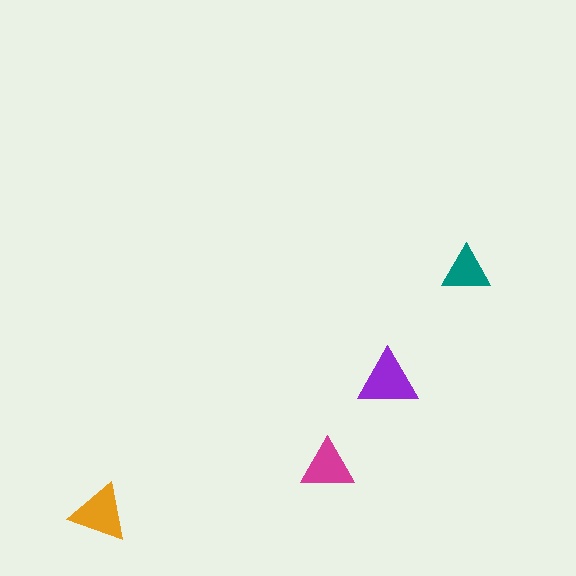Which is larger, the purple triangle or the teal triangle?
The purple one.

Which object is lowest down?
The orange triangle is bottommost.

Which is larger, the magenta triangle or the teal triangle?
The magenta one.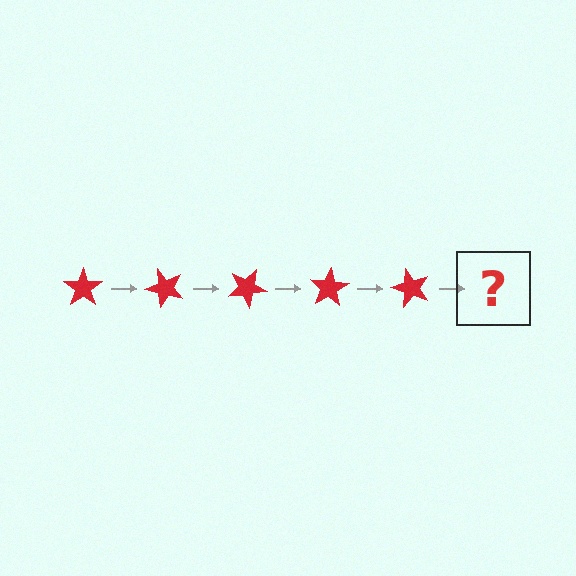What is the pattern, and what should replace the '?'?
The pattern is that the star rotates 50 degrees each step. The '?' should be a red star rotated 250 degrees.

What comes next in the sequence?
The next element should be a red star rotated 250 degrees.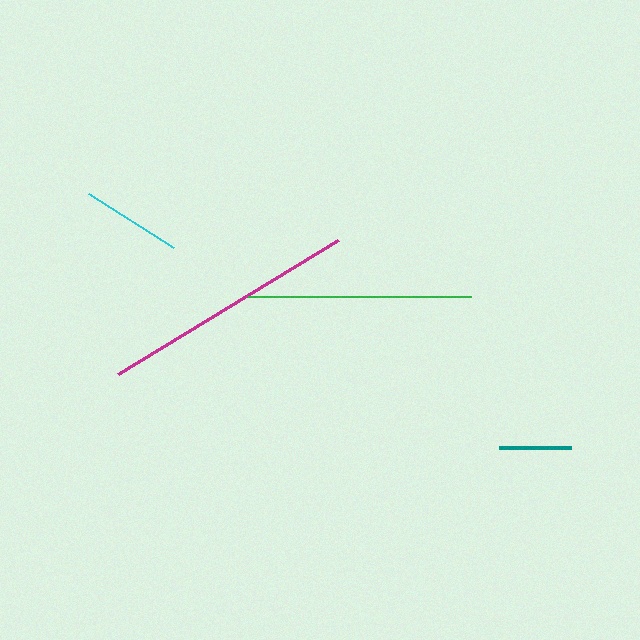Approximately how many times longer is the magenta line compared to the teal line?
The magenta line is approximately 3.5 times the length of the teal line.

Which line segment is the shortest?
The teal line is the shortest at approximately 73 pixels.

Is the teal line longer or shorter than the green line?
The green line is longer than the teal line.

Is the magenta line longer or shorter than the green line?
The magenta line is longer than the green line.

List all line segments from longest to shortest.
From longest to shortest: magenta, green, cyan, teal.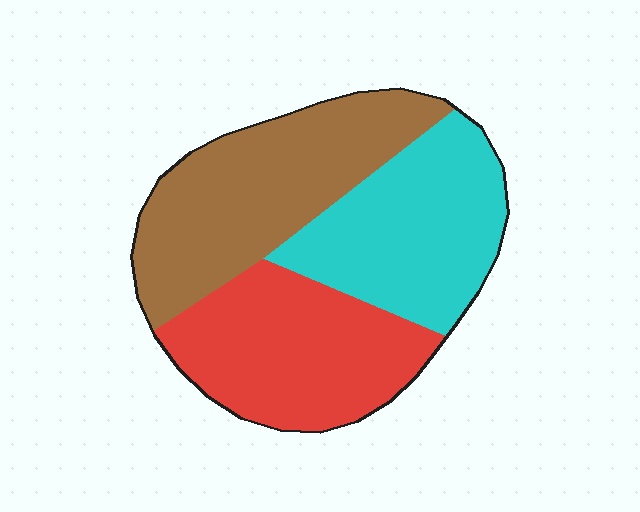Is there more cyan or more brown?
Brown.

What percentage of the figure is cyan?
Cyan covers 31% of the figure.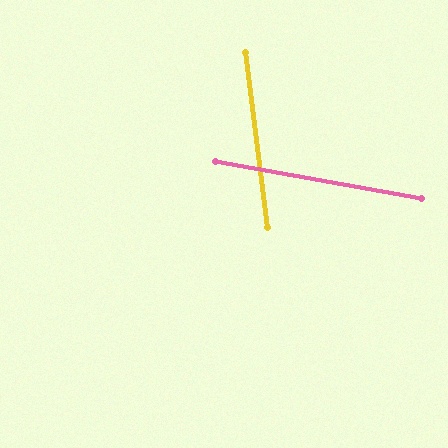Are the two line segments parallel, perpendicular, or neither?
Neither parallel nor perpendicular — they differ by about 73°.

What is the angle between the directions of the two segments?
Approximately 73 degrees.